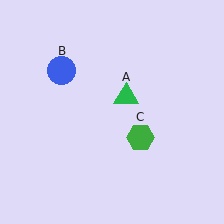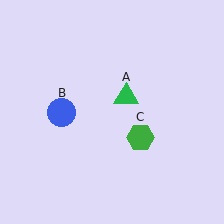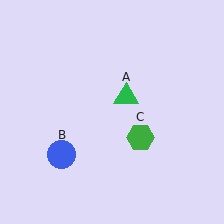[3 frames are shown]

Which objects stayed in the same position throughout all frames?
Green triangle (object A) and green hexagon (object C) remained stationary.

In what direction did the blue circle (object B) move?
The blue circle (object B) moved down.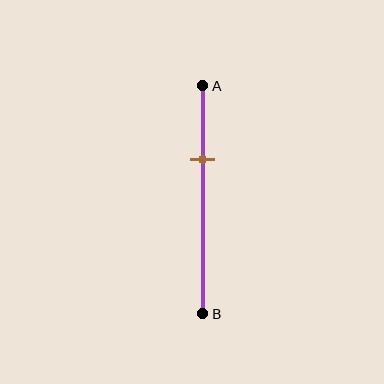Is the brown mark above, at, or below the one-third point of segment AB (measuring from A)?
The brown mark is approximately at the one-third point of segment AB.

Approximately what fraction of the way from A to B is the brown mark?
The brown mark is approximately 30% of the way from A to B.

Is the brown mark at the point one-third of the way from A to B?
Yes, the mark is approximately at the one-third point.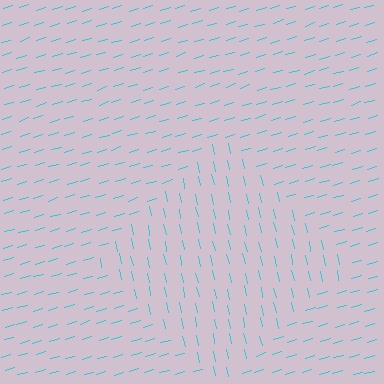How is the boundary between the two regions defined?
The boundary is defined purely by a change in line orientation (approximately 85 degrees difference). All lines are the same color and thickness.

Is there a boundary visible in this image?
Yes, there is a texture boundary formed by a change in line orientation.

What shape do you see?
I see a diamond.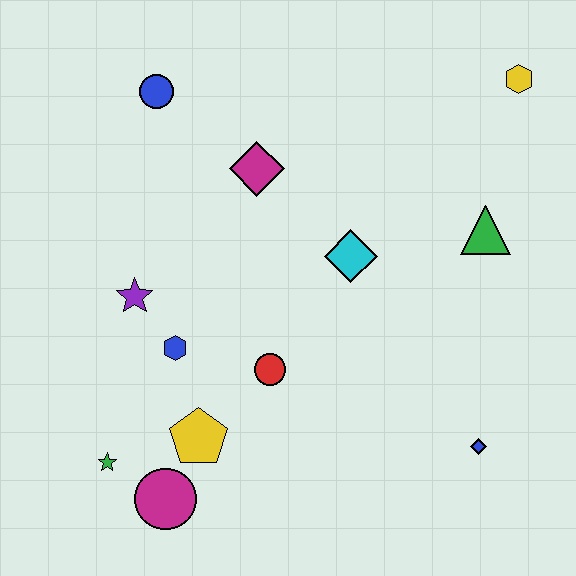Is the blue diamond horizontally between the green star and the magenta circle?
No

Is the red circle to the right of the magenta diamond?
Yes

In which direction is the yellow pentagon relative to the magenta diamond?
The yellow pentagon is below the magenta diamond.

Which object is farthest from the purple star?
The yellow hexagon is farthest from the purple star.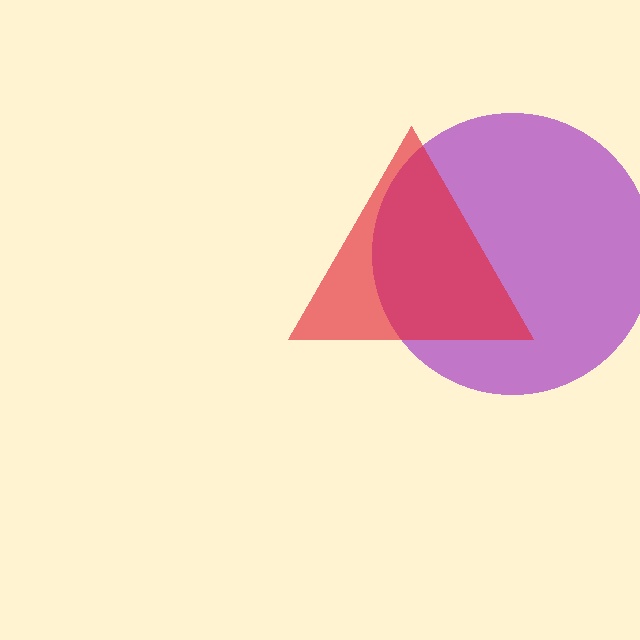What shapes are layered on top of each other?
The layered shapes are: a purple circle, a red triangle.